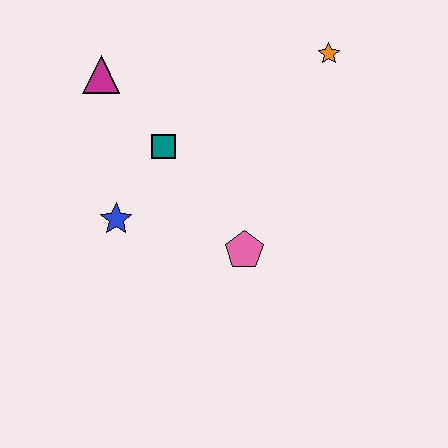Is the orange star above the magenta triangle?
Yes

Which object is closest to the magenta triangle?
The teal square is closest to the magenta triangle.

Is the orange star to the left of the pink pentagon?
No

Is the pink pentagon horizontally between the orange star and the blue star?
Yes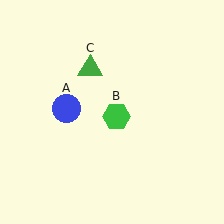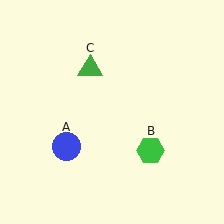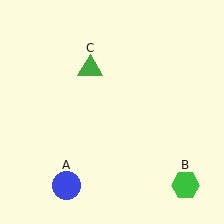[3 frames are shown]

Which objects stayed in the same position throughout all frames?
Green triangle (object C) remained stationary.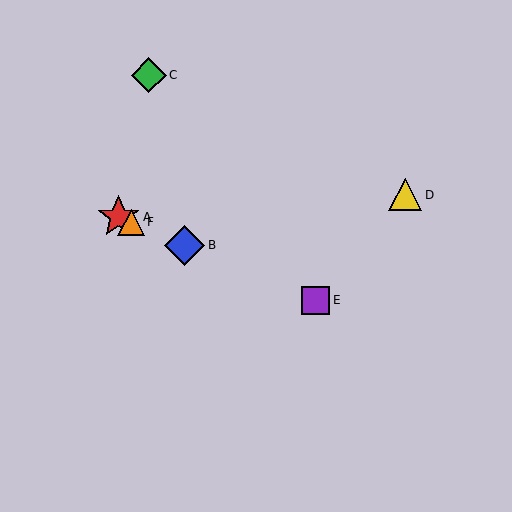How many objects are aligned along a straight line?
4 objects (A, B, E, F) are aligned along a straight line.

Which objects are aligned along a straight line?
Objects A, B, E, F are aligned along a straight line.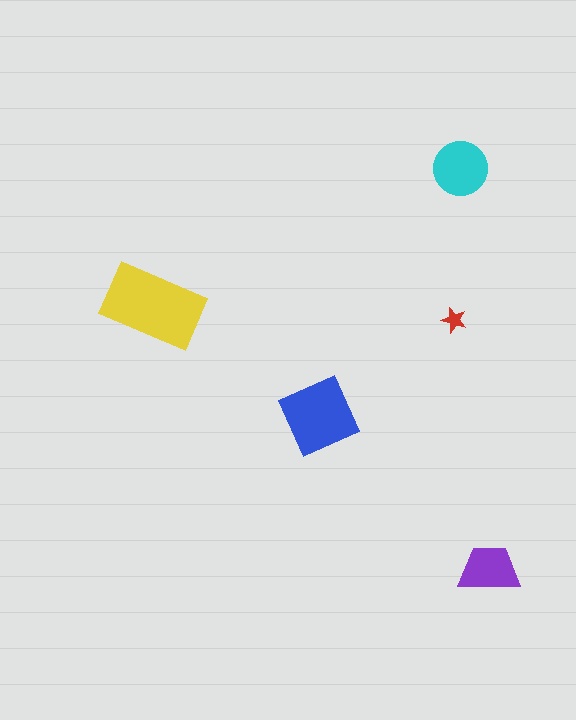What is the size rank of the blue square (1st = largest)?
2nd.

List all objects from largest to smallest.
The yellow rectangle, the blue square, the cyan circle, the purple trapezoid, the red star.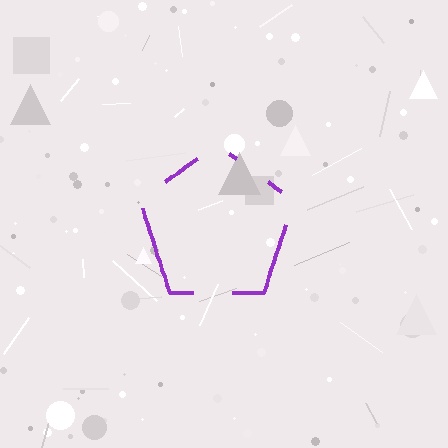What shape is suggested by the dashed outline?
The dashed outline suggests a pentagon.